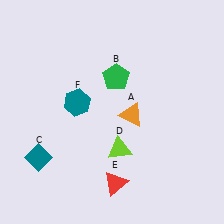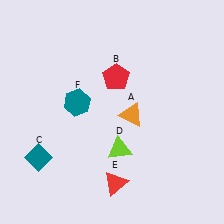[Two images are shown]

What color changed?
The pentagon (B) changed from green in Image 1 to red in Image 2.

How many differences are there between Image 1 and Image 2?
There is 1 difference between the two images.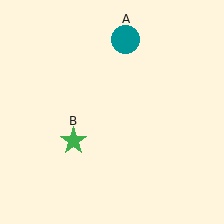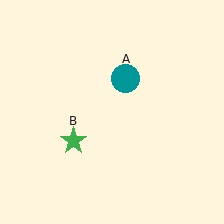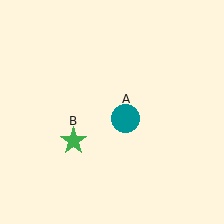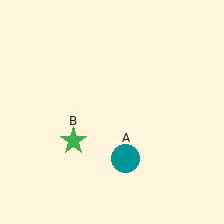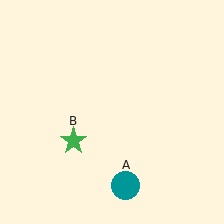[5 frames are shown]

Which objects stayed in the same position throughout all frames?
Green star (object B) remained stationary.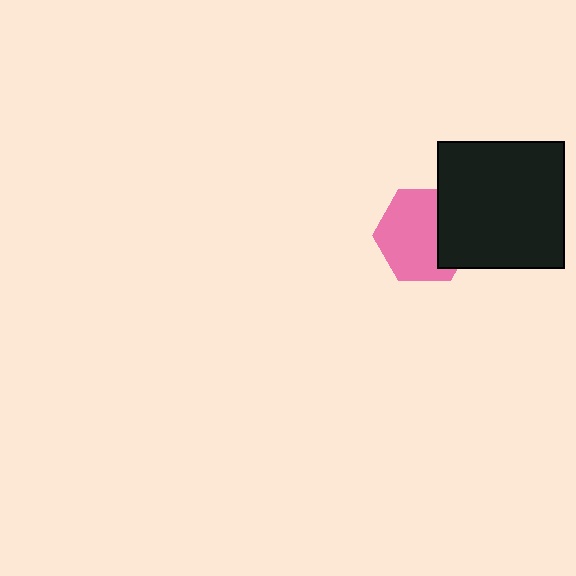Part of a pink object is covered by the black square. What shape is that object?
It is a hexagon.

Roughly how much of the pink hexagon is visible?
Most of it is visible (roughly 69%).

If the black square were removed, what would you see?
You would see the complete pink hexagon.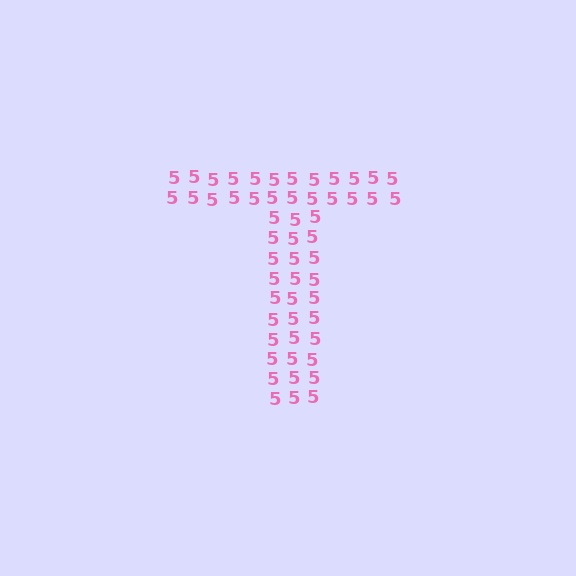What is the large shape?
The large shape is the letter T.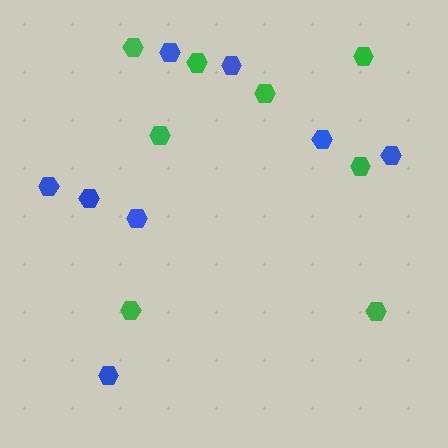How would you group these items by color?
There are 2 groups: one group of green hexagons (8) and one group of blue hexagons (8).